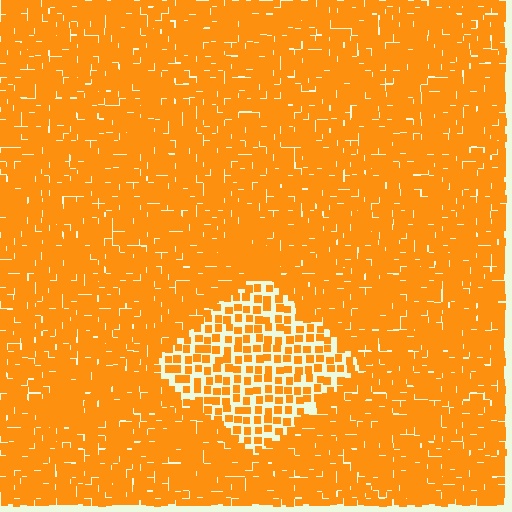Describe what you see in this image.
The image contains small orange elements arranged at two different densities. A diamond-shaped region is visible where the elements are less densely packed than the surrounding area.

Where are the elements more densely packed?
The elements are more densely packed outside the diamond boundary.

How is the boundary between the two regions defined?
The boundary is defined by a change in element density (approximately 2.1x ratio). All elements are the same color, size, and shape.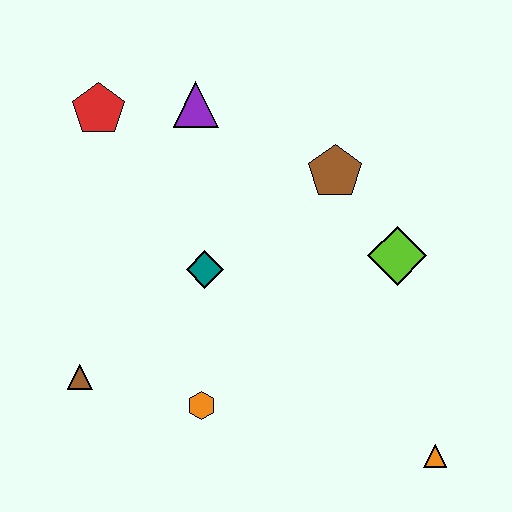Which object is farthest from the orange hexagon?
The red pentagon is farthest from the orange hexagon.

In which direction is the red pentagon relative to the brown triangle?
The red pentagon is above the brown triangle.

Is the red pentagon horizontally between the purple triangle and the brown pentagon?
No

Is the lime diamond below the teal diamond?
No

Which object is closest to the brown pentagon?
The lime diamond is closest to the brown pentagon.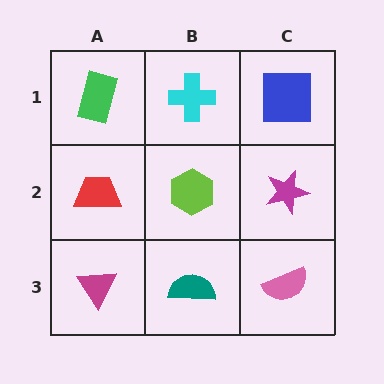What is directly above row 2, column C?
A blue square.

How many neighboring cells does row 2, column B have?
4.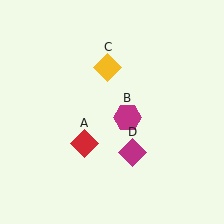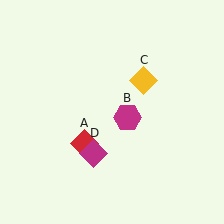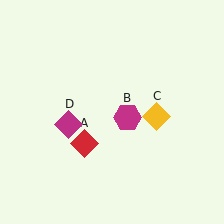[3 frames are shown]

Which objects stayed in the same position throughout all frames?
Red diamond (object A) and magenta hexagon (object B) remained stationary.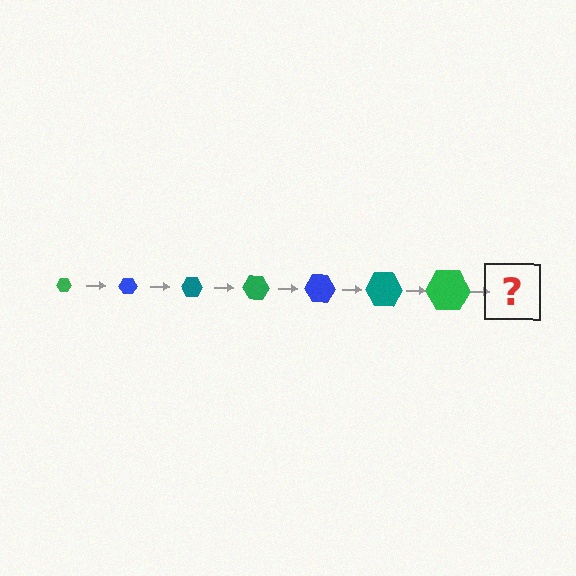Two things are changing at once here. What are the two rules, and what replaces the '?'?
The two rules are that the hexagon grows larger each step and the color cycles through green, blue, and teal. The '?' should be a blue hexagon, larger than the previous one.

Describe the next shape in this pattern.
It should be a blue hexagon, larger than the previous one.